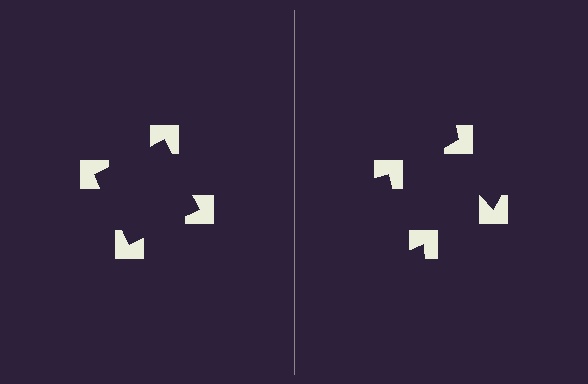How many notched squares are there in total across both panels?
8 — 4 on each side.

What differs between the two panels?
The notched squares are positioned identically on both sides; only the wedge orientations differ. On the left they align to a square; on the right they are misaligned.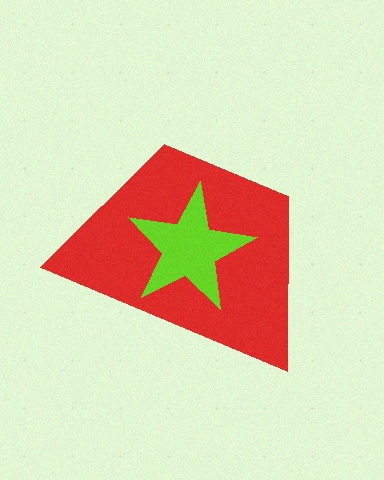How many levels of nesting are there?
2.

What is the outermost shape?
The red trapezoid.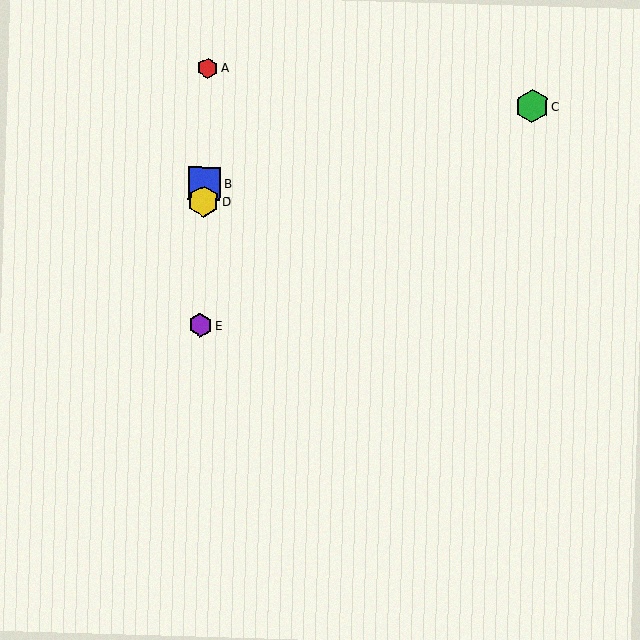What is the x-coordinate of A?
Object A is at x≈208.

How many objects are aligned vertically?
4 objects (A, B, D, E) are aligned vertically.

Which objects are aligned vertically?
Objects A, B, D, E are aligned vertically.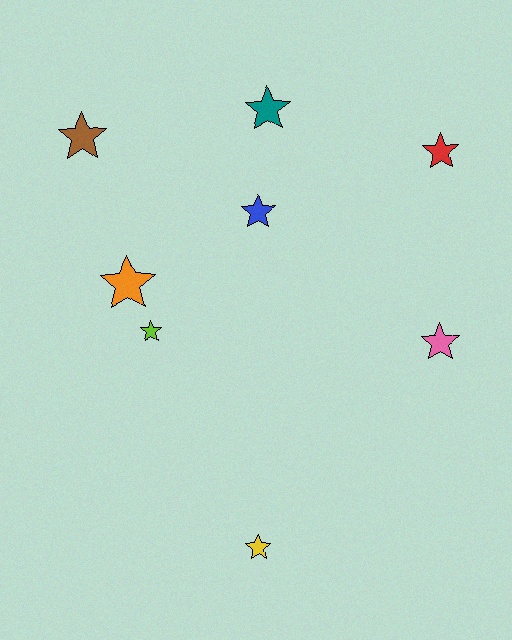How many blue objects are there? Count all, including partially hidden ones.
There is 1 blue object.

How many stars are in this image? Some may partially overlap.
There are 8 stars.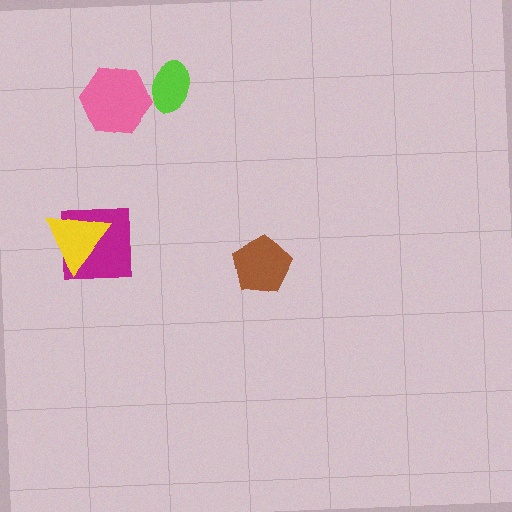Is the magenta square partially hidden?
Yes, it is partially covered by another shape.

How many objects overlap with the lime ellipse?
1 object overlaps with the lime ellipse.